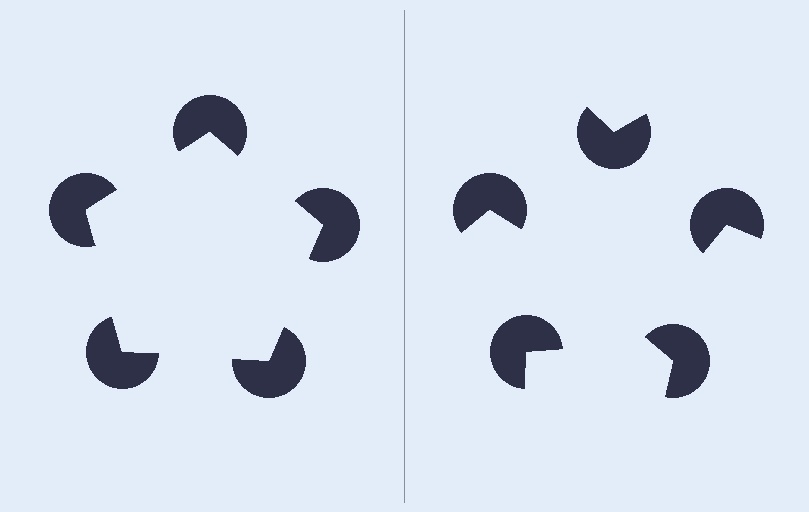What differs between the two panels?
The pac-man discs are positioned identically on both sides; only the wedge orientations differ. On the left they align to a pentagon; on the right they are misaligned.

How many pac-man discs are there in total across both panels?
10 — 5 on each side.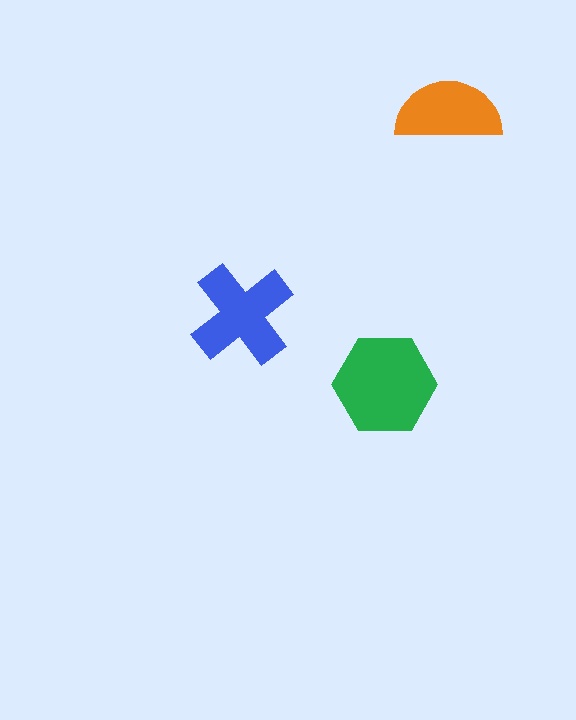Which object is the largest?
The green hexagon.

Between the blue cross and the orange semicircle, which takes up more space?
The blue cross.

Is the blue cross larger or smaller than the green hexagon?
Smaller.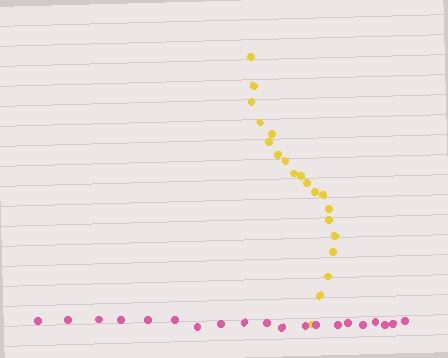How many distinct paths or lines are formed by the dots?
There are 2 distinct paths.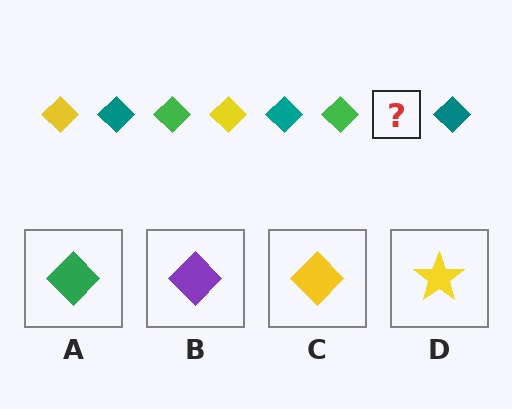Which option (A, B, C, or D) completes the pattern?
C.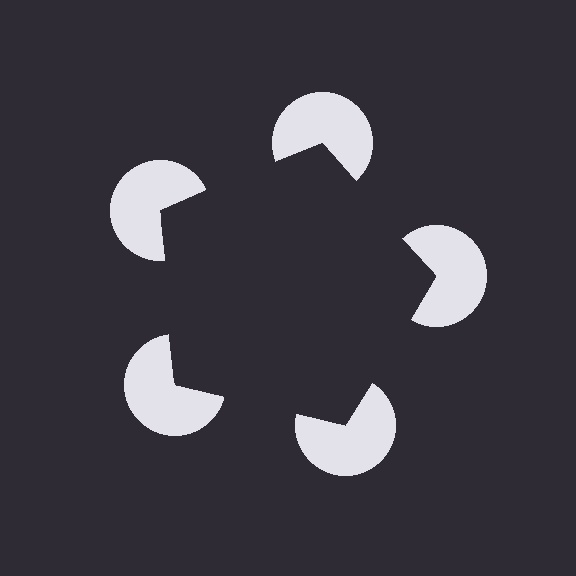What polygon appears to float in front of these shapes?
An illusory pentagon — its edges are inferred from the aligned wedge cuts in the pac-man discs, not physically drawn.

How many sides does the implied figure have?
5 sides.